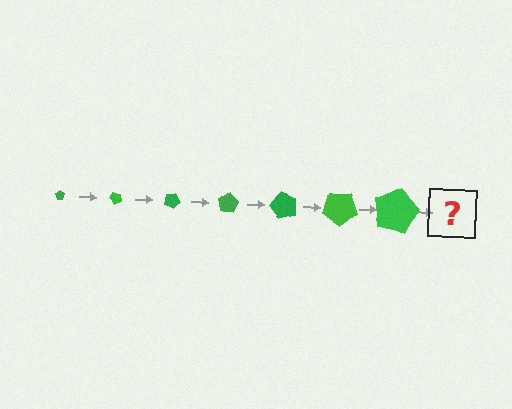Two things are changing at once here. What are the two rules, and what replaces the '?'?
The two rules are that the pentagon grows larger each step and it rotates 50 degrees each step. The '?' should be a pentagon, larger than the previous one and rotated 350 degrees from the start.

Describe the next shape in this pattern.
It should be a pentagon, larger than the previous one and rotated 350 degrees from the start.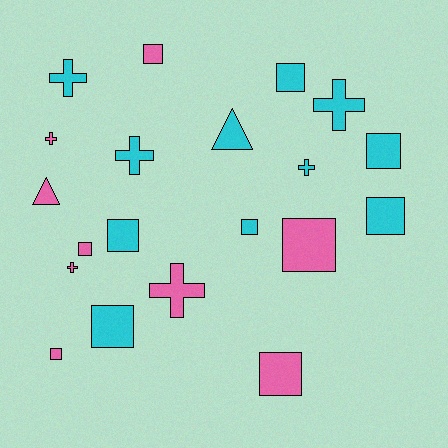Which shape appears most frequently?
Square, with 11 objects.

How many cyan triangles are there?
There is 1 cyan triangle.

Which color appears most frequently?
Cyan, with 11 objects.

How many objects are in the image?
There are 20 objects.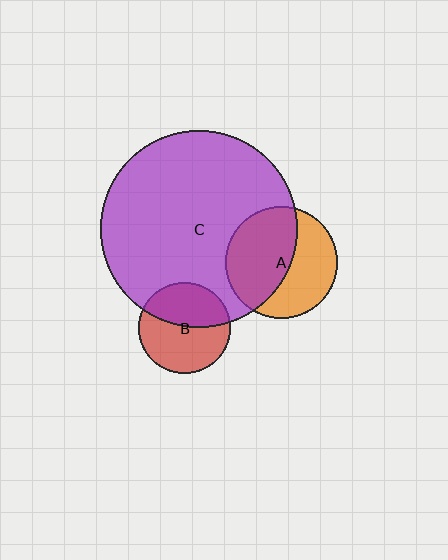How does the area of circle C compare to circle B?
Approximately 4.7 times.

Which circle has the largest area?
Circle C (purple).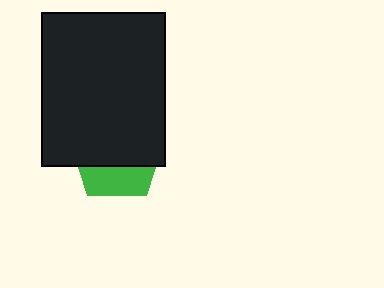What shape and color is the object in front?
The object in front is a black rectangle.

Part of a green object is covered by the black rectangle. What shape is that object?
It is a pentagon.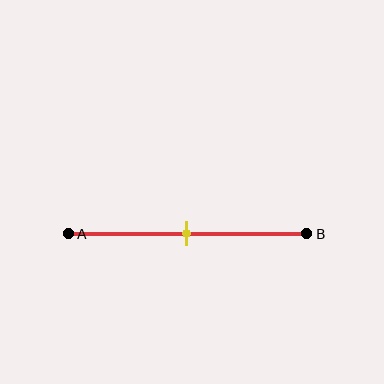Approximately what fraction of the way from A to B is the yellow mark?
The yellow mark is approximately 50% of the way from A to B.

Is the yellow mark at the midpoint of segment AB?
Yes, the mark is approximately at the midpoint.